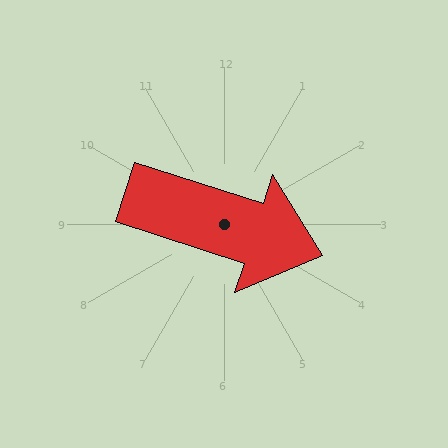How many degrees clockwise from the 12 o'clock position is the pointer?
Approximately 108 degrees.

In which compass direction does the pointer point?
East.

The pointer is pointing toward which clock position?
Roughly 4 o'clock.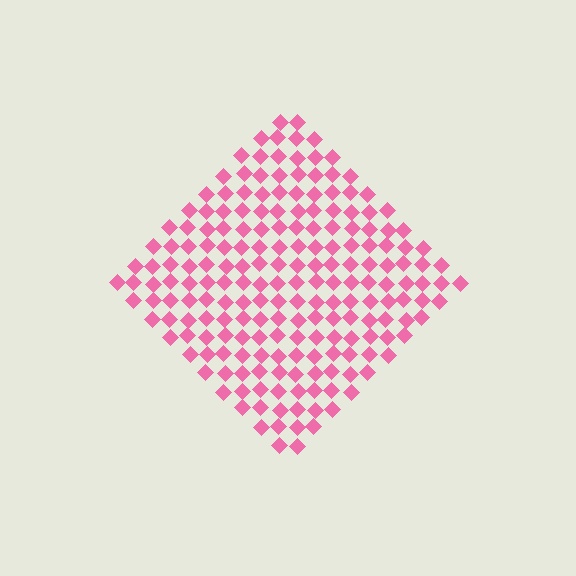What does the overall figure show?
The overall figure shows a diamond.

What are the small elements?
The small elements are diamonds.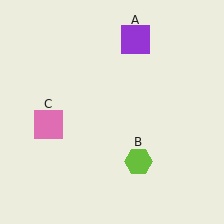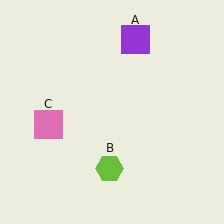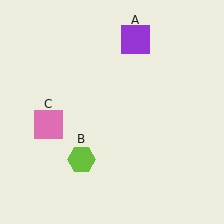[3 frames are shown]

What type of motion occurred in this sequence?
The lime hexagon (object B) rotated clockwise around the center of the scene.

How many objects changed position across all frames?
1 object changed position: lime hexagon (object B).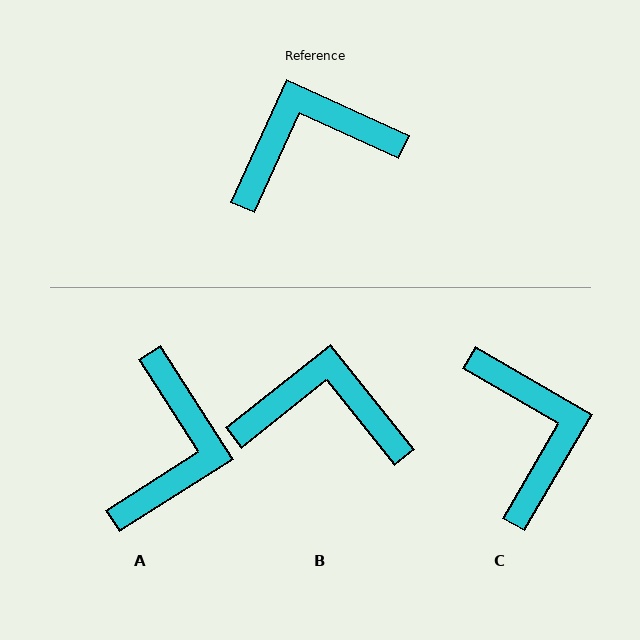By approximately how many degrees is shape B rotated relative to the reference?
Approximately 27 degrees clockwise.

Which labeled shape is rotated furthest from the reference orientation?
A, about 123 degrees away.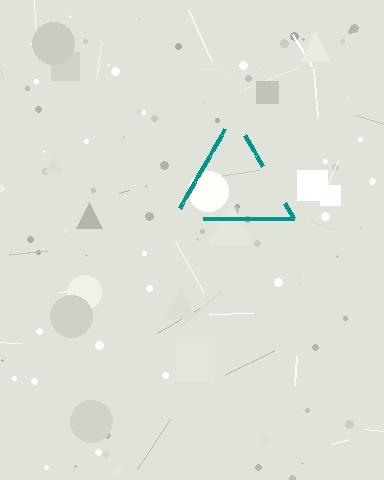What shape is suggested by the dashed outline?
The dashed outline suggests a triangle.